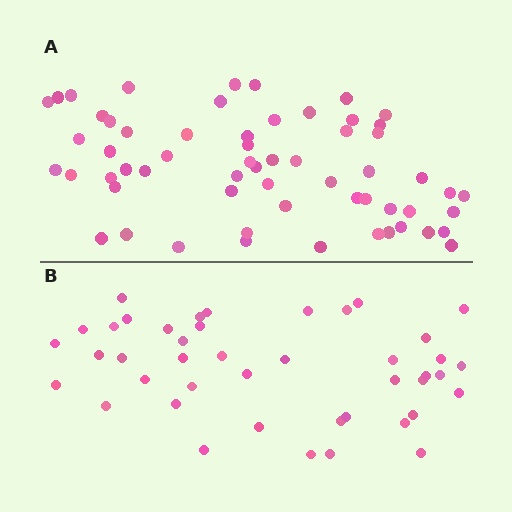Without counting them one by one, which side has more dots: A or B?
Region A (the top region) has more dots.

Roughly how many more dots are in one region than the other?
Region A has approximately 15 more dots than region B.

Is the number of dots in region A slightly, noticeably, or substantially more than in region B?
Region A has noticeably more, but not dramatically so. The ratio is roughly 1.4 to 1.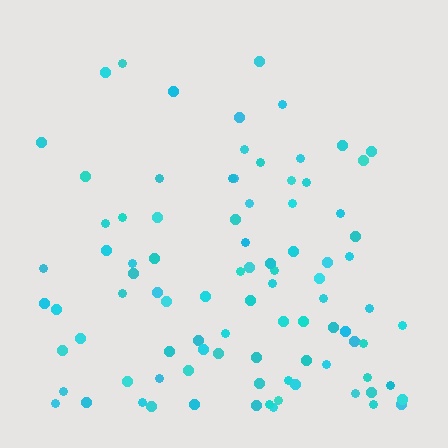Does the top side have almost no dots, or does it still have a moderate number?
Still a moderate number, just noticeably fewer than the bottom.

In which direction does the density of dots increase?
From top to bottom, with the bottom side densest.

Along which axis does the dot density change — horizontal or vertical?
Vertical.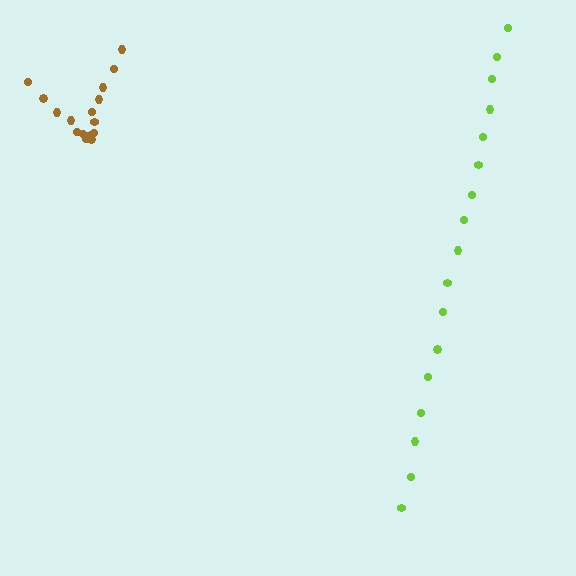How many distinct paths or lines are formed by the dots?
There are 2 distinct paths.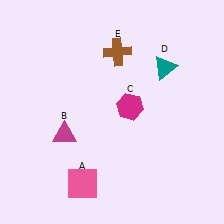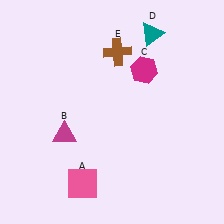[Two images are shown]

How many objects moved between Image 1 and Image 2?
2 objects moved between the two images.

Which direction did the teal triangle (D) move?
The teal triangle (D) moved up.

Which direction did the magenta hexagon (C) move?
The magenta hexagon (C) moved up.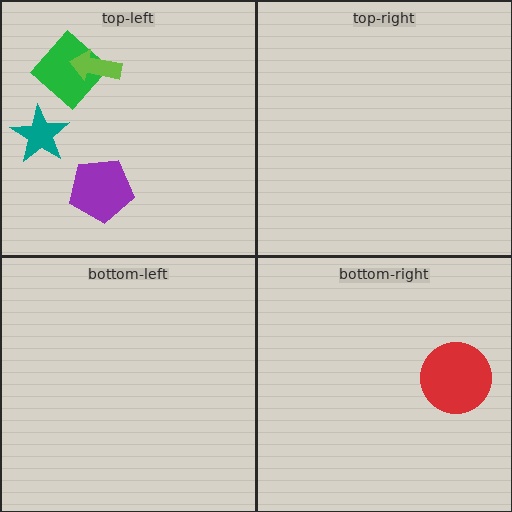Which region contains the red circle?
The bottom-right region.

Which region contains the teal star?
The top-left region.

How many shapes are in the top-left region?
4.